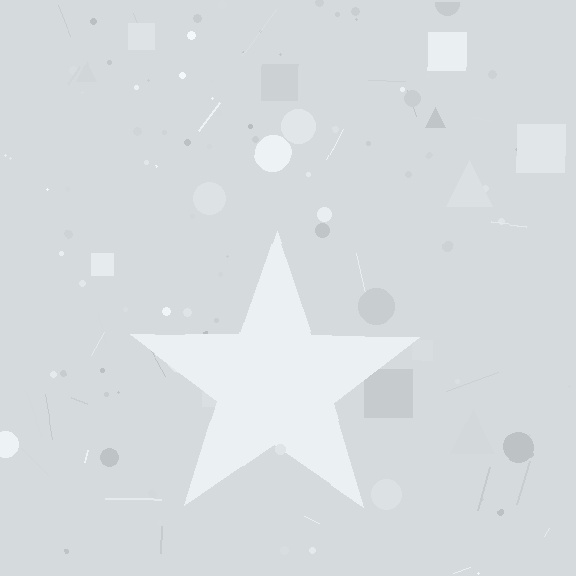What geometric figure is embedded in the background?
A star is embedded in the background.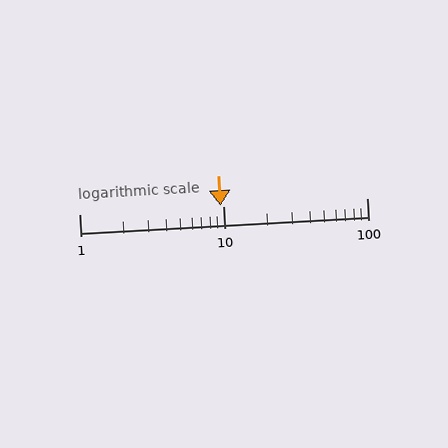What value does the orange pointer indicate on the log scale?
The pointer indicates approximately 9.6.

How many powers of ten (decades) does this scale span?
The scale spans 2 decades, from 1 to 100.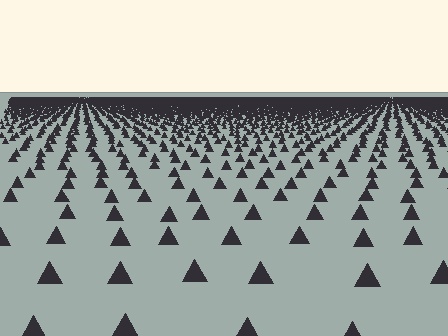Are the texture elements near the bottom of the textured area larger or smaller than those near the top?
Larger. Near the bottom, elements are closer to the viewer and appear at a bigger on-screen size.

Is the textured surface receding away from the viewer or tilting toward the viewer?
The surface is receding away from the viewer. Texture elements get smaller and denser toward the top.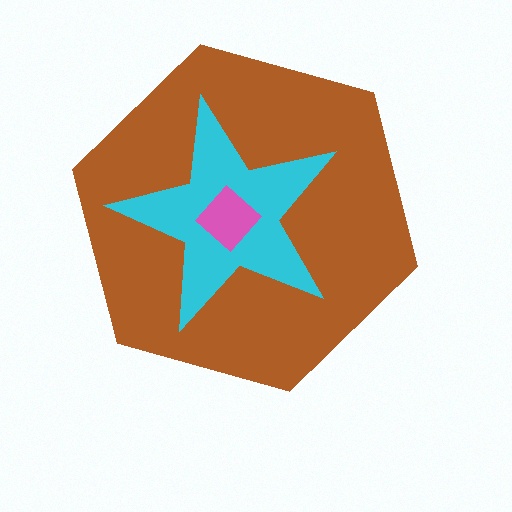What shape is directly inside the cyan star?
The pink diamond.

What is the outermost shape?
The brown hexagon.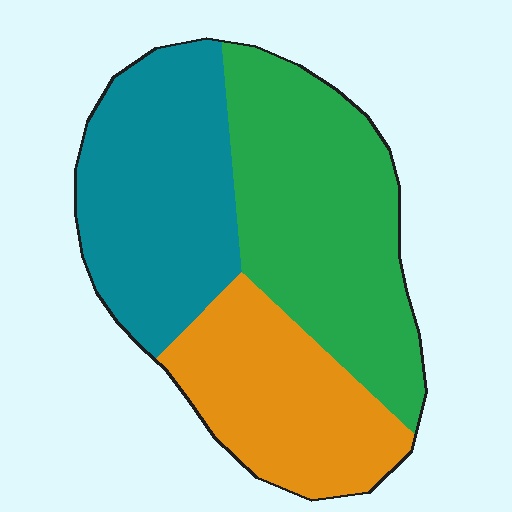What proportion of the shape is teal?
Teal covers about 35% of the shape.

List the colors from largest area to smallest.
From largest to smallest: green, teal, orange.